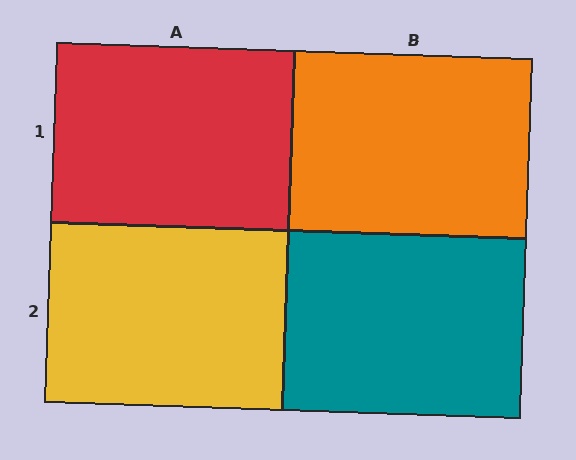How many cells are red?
1 cell is red.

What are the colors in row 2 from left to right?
Yellow, teal.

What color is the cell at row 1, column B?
Orange.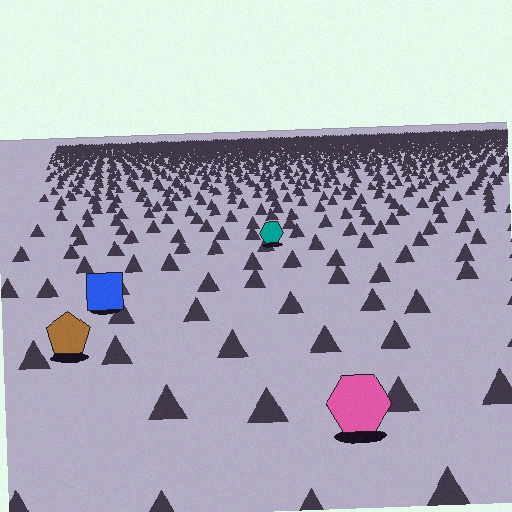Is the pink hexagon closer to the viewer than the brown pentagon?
Yes. The pink hexagon is closer — you can tell from the texture gradient: the ground texture is coarser near it.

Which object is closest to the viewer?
The pink hexagon is closest. The texture marks near it are larger and more spread out.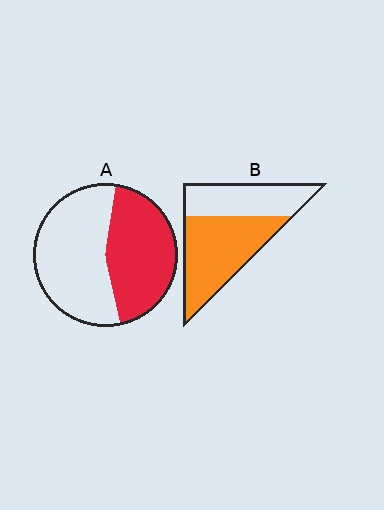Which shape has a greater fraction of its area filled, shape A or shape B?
Shape B.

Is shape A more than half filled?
No.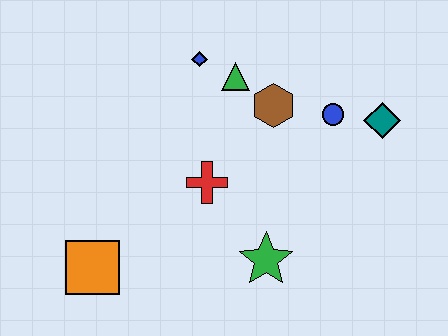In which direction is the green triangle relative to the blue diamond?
The green triangle is to the right of the blue diamond.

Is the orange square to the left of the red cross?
Yes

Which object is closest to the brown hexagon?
The green triangle is closest to the brown hexagon.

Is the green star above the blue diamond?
No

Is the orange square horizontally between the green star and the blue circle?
No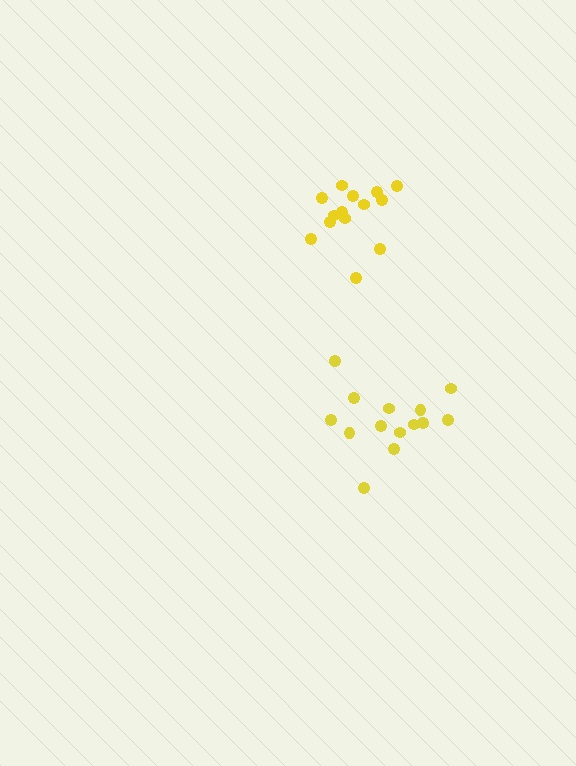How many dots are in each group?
Group 1: 14 dots, Group 2: 14 dots (28 total).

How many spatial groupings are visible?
There are 2 spatial groupings.